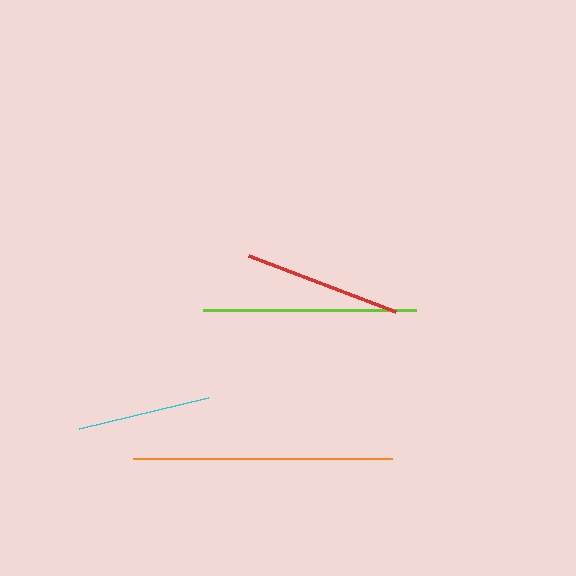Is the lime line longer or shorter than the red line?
The lime line is longer than the red line.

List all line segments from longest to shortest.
From longest to shortest: orange, lime, red, cyan.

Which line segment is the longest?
The orange line is the longest at approximately 259 pixels.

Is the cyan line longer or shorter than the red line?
The red line is longer than the cyan line.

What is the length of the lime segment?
The lime segment is approximately 213 pixels long.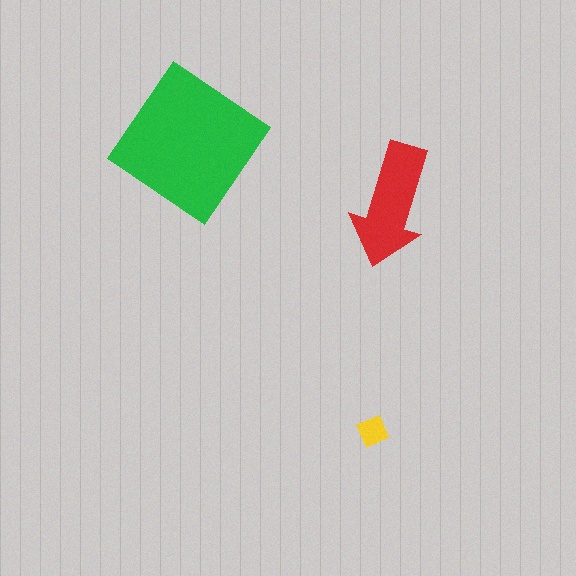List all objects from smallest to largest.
The yellow diamond, the red arrow, the green diamond.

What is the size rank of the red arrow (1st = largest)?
2nd.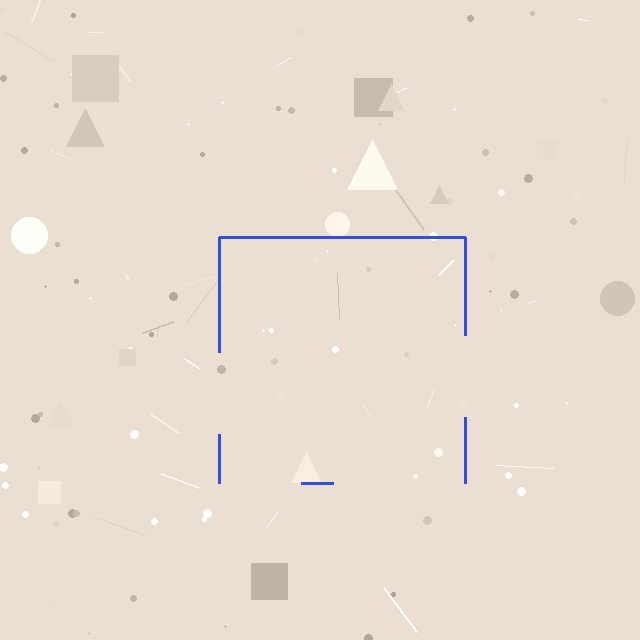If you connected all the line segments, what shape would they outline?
They would outline a square.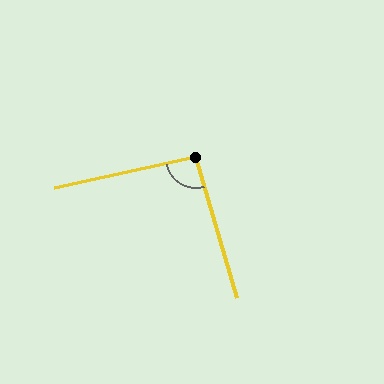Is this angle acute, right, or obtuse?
It is approximately a right angle.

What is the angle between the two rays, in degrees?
Approximately 94 degrees.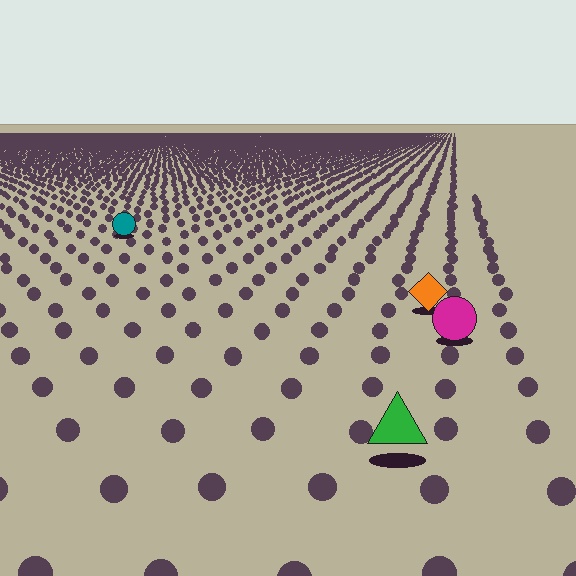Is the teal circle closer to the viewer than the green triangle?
No. The green triangle is closer — you can tell from the texture gradient: the ground texture is coarser near it.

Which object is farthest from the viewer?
The teal circle is farthest from the viewer. It appears smaller and the ground texture around it is denser.